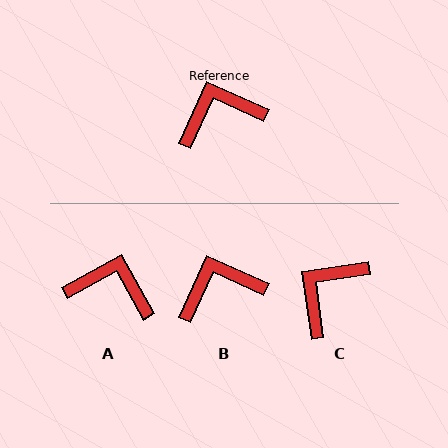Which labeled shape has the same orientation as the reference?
B.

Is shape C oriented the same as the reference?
No, it is off by about 33 degrees.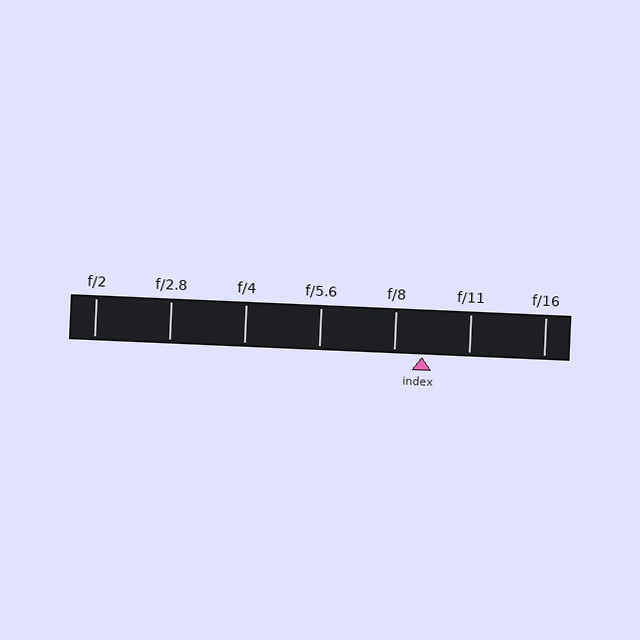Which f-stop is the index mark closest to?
The index mark is closest to f/8.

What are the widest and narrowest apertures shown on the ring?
The widest aperture shown is f/2 and the narrowest is f/16.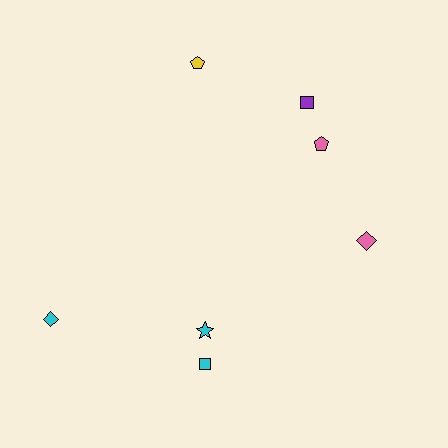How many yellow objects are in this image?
There is 1 yellow object.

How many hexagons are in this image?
There are no hexagons.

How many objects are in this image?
There are 7 objects.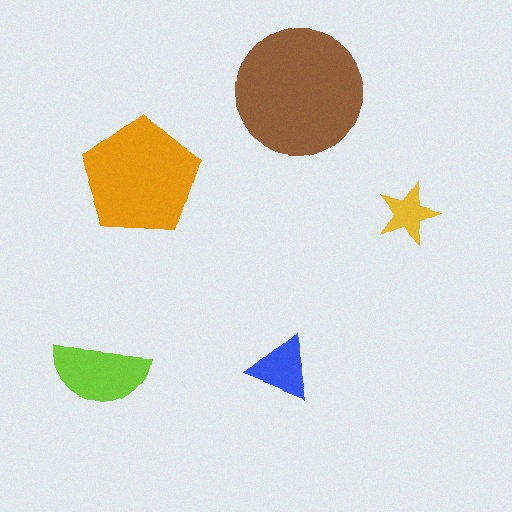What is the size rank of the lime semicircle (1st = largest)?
3rd.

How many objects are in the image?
There are 5 objects in the image.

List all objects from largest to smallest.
The brown circle, the orange pentagon, the lime semicircle, the blue triangle, the yellow star.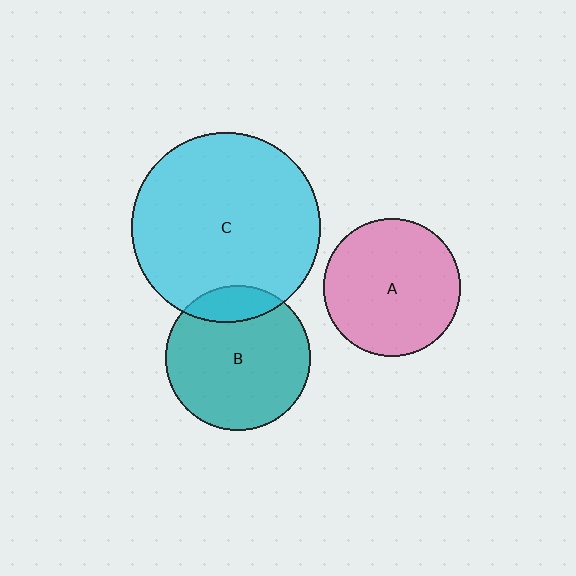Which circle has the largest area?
Circle C (cyan).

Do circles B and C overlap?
Yes.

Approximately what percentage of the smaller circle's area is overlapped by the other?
Approximately 15%.